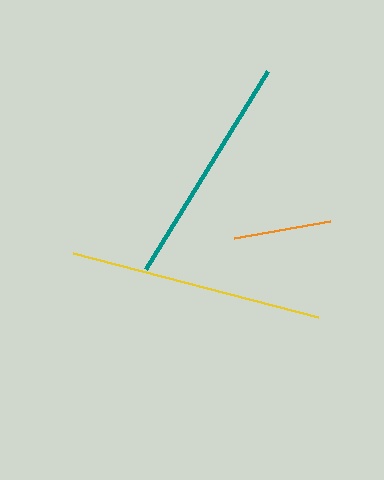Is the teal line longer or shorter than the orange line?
The teal line is longer than the orange line.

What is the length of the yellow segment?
The yellow segment is approximately 253 pixels long.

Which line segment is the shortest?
The orange line is the shortest at approximately 98 pixels.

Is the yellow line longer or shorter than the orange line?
The yellow line is longer than the orange line.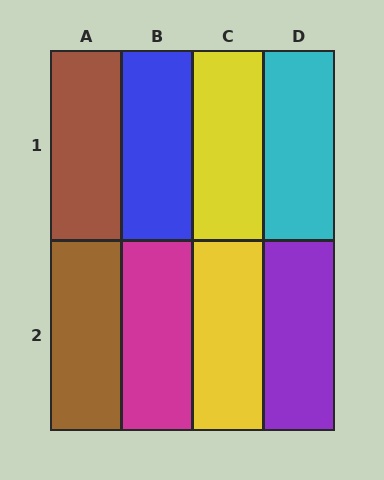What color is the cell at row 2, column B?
Magenta.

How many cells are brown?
2 cells are brown.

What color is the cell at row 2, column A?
Brown.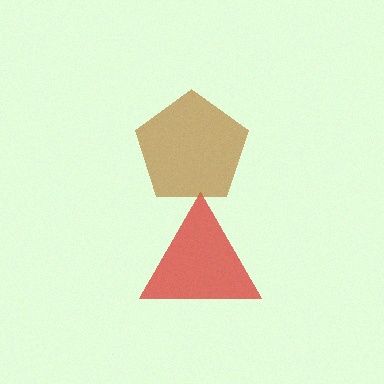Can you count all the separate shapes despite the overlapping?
Yes, there are 2 separate shapes.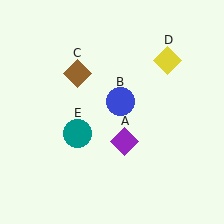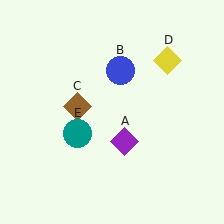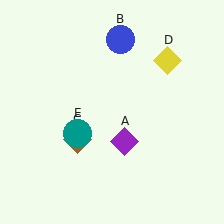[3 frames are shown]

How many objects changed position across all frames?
2 objects changed position: blue circle (object B), brown diamond (object C).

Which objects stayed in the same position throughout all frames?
Purple diamond (object A) and yellow diamond (object D) and teal circle (object E) remained stationary.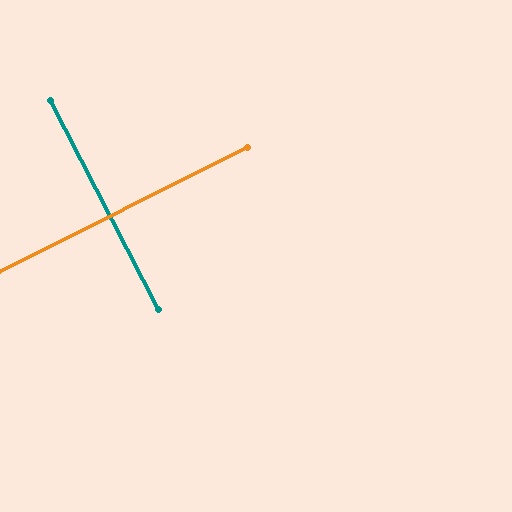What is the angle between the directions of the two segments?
Approximately 89 degrees.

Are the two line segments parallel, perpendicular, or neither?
Perpendicular — they meet at approximately 89°.